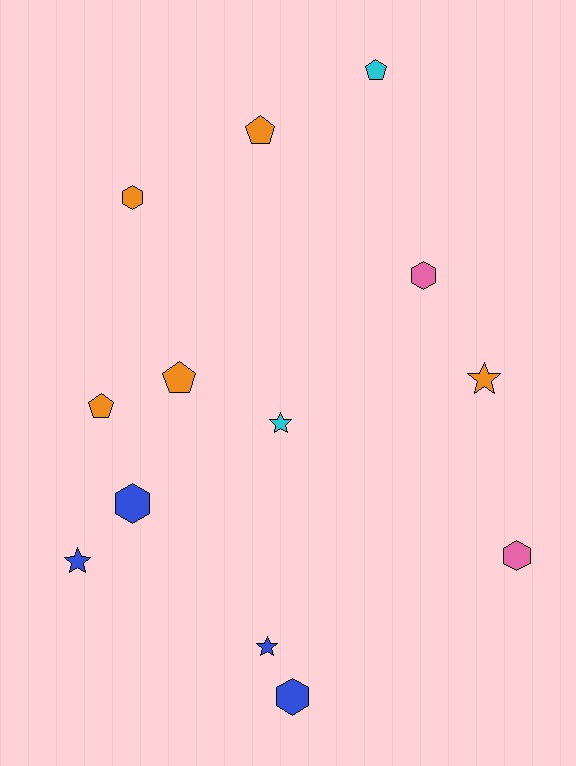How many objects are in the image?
There are 13 objects.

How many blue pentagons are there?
There are no blue pentagons.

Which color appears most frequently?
Orange, with 5 objects.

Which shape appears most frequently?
Hexagon, with 5 objects.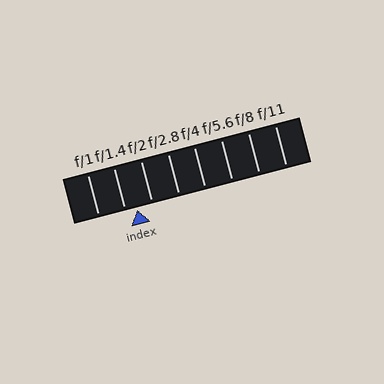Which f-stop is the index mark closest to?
The index mark is closest to f/1.4.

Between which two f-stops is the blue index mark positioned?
The index mark is between f/1.4 and f/2.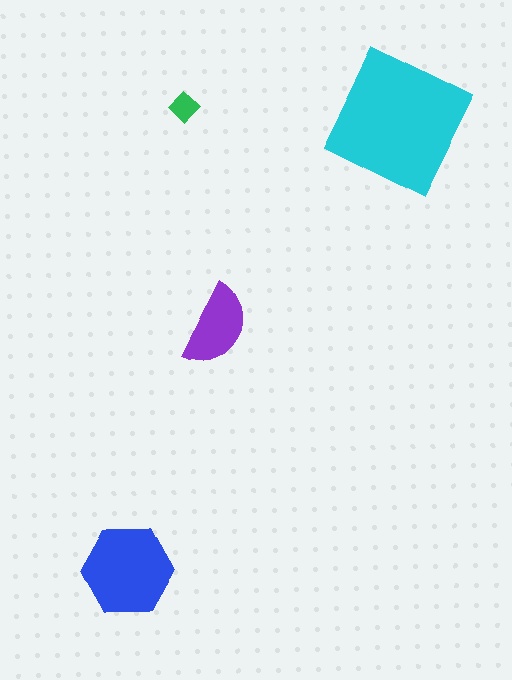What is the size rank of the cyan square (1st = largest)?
1st.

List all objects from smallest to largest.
The green diamond, the purple semicircle, the blue hexagon, the cyan square.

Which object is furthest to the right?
The cyan square is rightmost.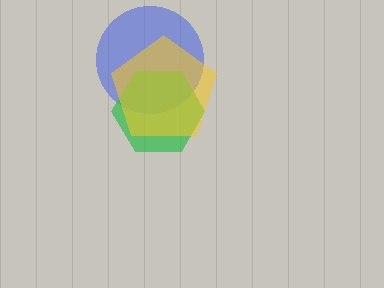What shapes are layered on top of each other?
The layered shapes are: a blue circle, a green hexagon, a yellow pentagon.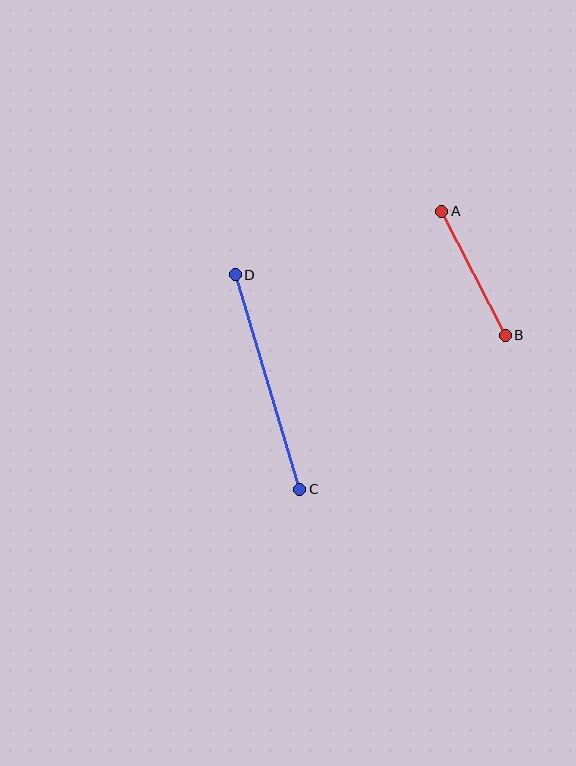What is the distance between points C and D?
The distance is approximately 224 pixels.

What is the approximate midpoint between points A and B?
The midpoint is at approximately (474, 273) pixels.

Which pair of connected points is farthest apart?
Points C and D are farthest apart.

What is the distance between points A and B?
The distance is approximately 139 pixels.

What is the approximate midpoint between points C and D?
The midpoint is at approximately (268, 382) pixels.